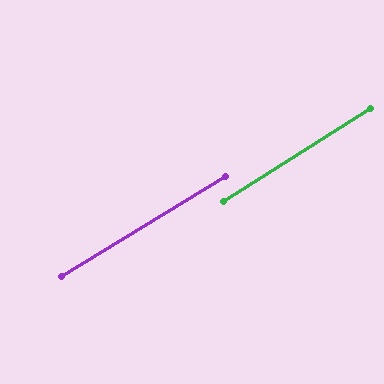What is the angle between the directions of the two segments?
Approximately 1 degree.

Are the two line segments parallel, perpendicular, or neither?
Parallel — their directions differ by only 1.0°.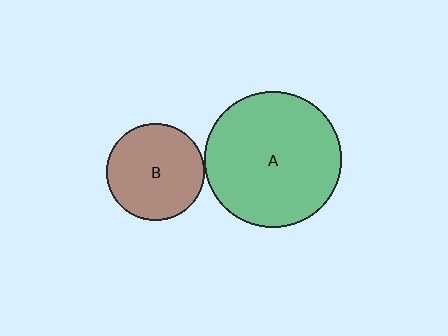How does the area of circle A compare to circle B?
Approximately 2.0 times.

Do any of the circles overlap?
No, none of the circles overlap.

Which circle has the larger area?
Circle A (green).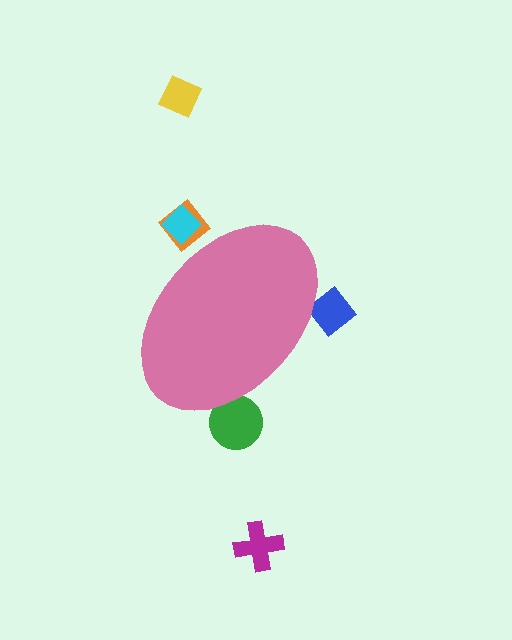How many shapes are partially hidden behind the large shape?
4 shapes are partially hidden.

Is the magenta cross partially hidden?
No, the magenta cross is fully visible.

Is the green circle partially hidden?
Yes, the green circle is partially hidden behind the pink ellipse.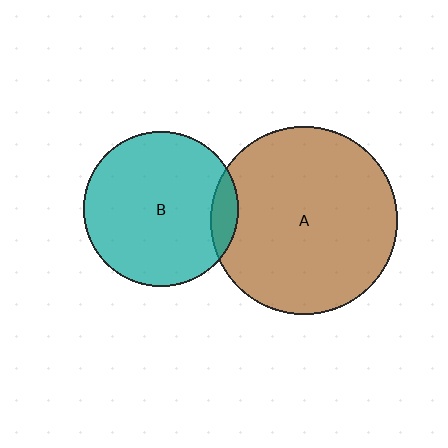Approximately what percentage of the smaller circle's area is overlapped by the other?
Approximately 10%.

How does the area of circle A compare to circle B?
Approximately 1.5 times.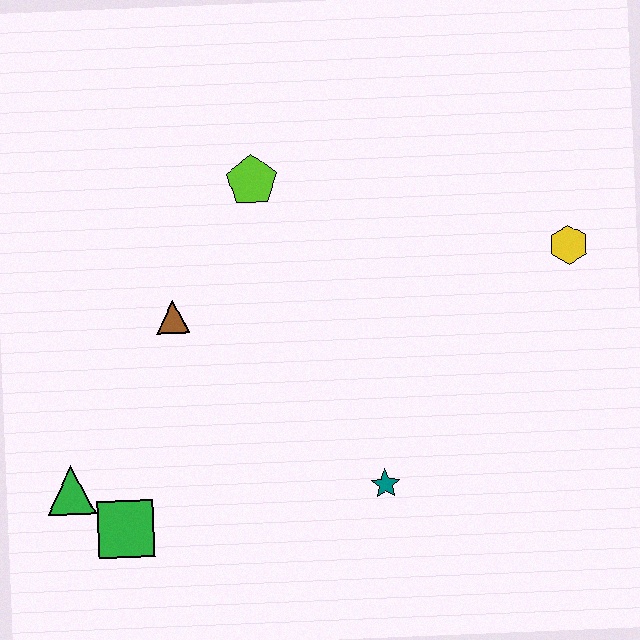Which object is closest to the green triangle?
The green square is closest to the green triangle.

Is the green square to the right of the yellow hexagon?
No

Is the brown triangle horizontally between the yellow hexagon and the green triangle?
Yes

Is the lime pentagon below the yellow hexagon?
No